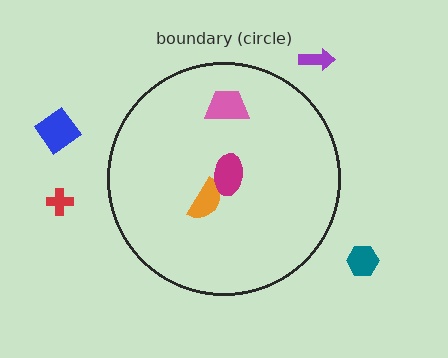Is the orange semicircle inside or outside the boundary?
Inside.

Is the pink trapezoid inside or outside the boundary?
Inside.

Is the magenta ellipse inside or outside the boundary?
Inside.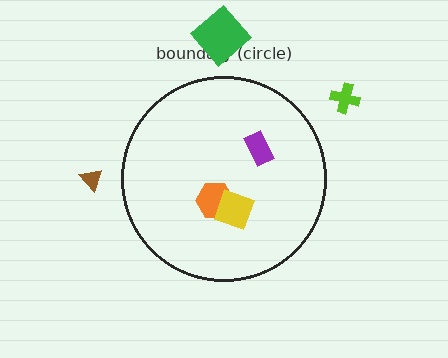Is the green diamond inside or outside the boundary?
Outside.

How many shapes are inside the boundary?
3 inside, 3 outside.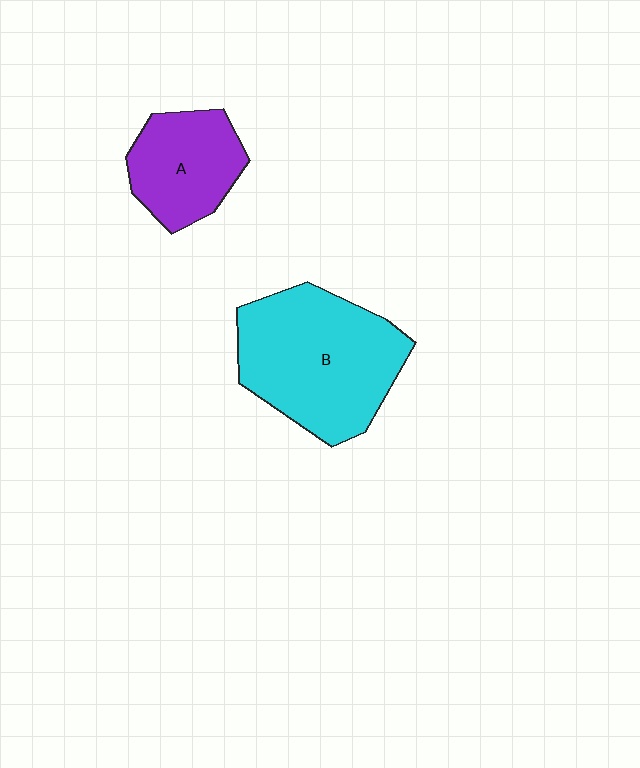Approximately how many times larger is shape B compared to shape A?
Approximately 1.8 times.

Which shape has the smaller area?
Shape A (purple).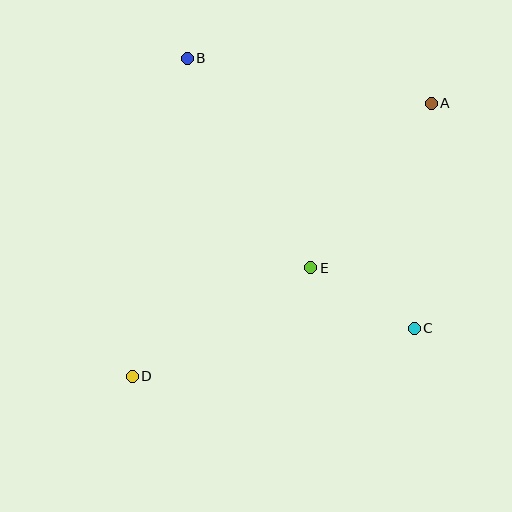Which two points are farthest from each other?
Points A and D are farthest from each other.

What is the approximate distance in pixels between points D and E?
The distance between D and E is approximately 209 pixels.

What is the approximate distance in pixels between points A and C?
The distance between A and C is approximately 226 pixels.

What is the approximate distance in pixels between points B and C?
The distance between B and C is approximately 353 pixels.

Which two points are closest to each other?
Points C and E are closest to each other.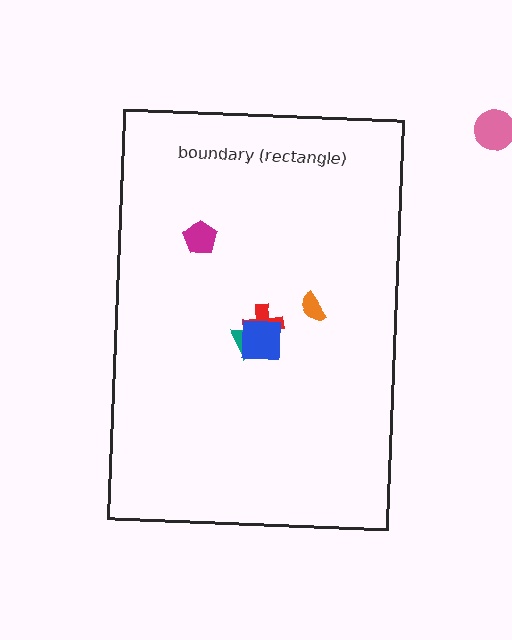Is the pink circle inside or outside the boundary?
Outside.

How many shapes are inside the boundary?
5 inside, 1 outside.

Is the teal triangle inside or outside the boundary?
Inside.